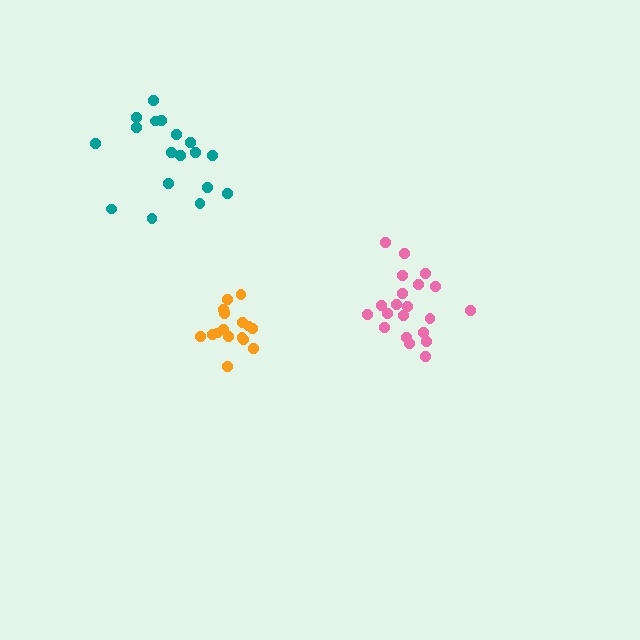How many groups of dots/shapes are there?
There are 3 groups.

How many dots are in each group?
Group 1: 17 dots, Group 2: 21 dots, Group 3: 18 dots (56 total).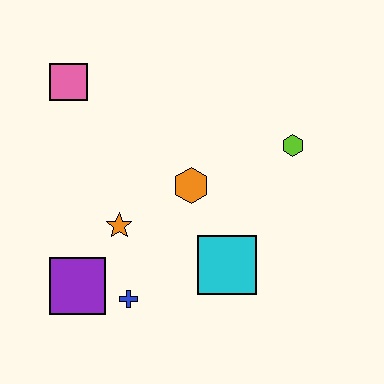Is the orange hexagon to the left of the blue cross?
No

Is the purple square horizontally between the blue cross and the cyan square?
No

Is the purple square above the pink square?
No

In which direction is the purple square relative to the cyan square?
The purple square is to the left of the cyan square.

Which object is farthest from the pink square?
The cyan square is farthest from the pink square.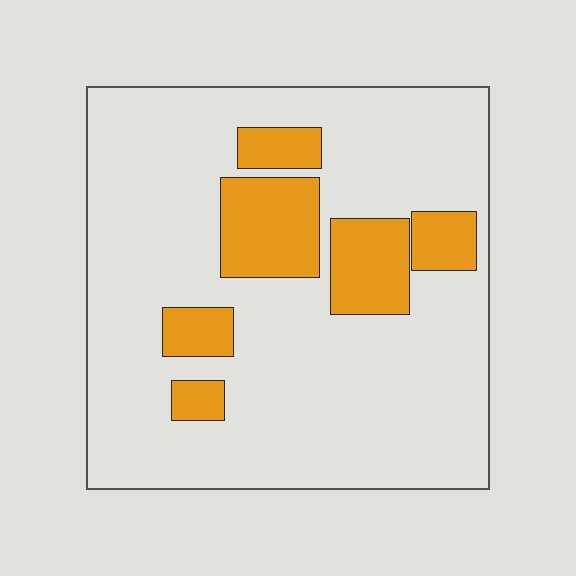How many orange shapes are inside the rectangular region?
6.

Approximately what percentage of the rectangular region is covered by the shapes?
Approximately 20%.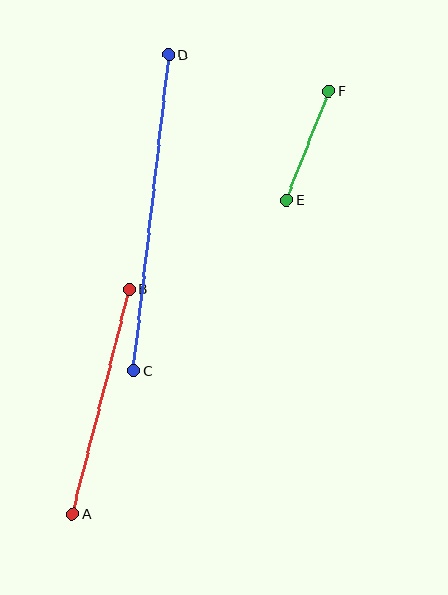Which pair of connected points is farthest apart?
Points C and D are farthest apart.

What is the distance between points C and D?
The distance is approximately 318 pixels.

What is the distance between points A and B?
The distance is approximately 232 pixels.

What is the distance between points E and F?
The distance is approximately 117 pixels.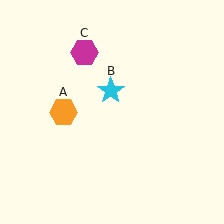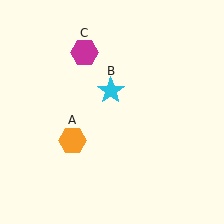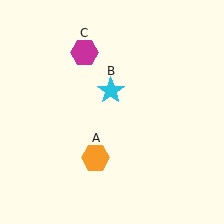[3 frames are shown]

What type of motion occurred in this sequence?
The orange hexagon (object A) rotated counterclockwise around the center of the scene.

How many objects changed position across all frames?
1 object changed position: orange hexagon (object A).